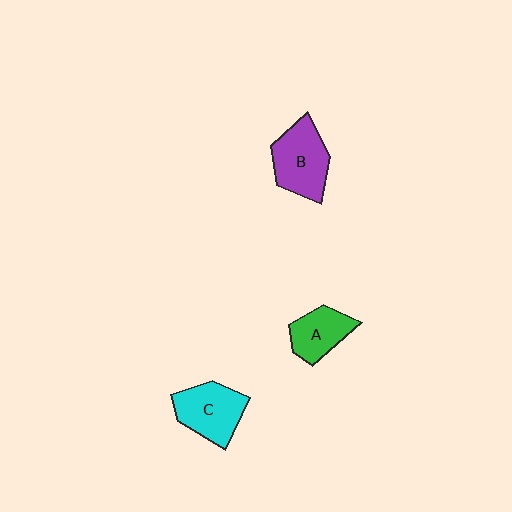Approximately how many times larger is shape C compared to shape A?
Approximately 1.3 times.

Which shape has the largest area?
Shape B (purple).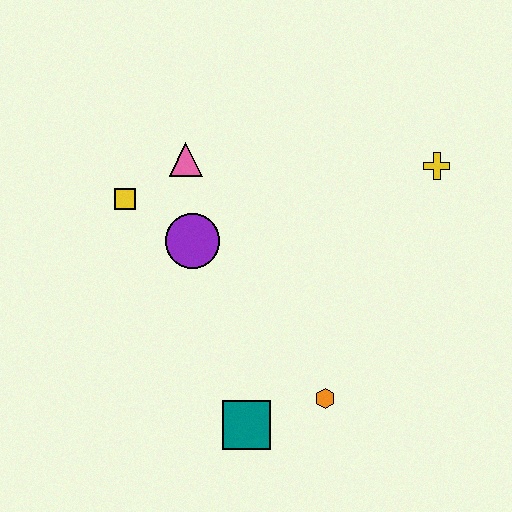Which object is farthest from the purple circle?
The yellow cross is farthest from the purple circle.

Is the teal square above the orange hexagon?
No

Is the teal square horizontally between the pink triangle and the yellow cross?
Yes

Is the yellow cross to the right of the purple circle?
Yes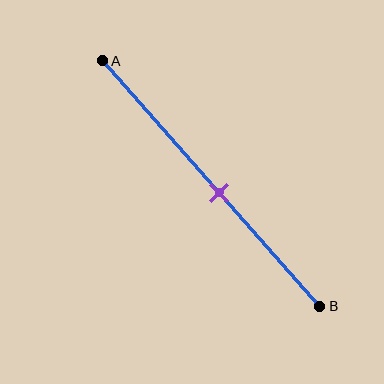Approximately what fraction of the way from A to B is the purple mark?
The purple mark is approximately 55% of the way from A to B.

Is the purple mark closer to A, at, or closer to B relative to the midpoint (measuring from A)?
The purple mark is closer to point B than the midpoint of segment AB.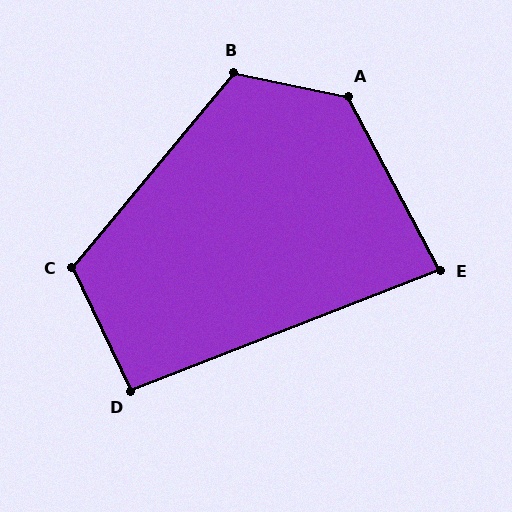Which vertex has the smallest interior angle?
E, at approximately 84 degrees.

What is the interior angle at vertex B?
Approximately 118 degrees (obtuse).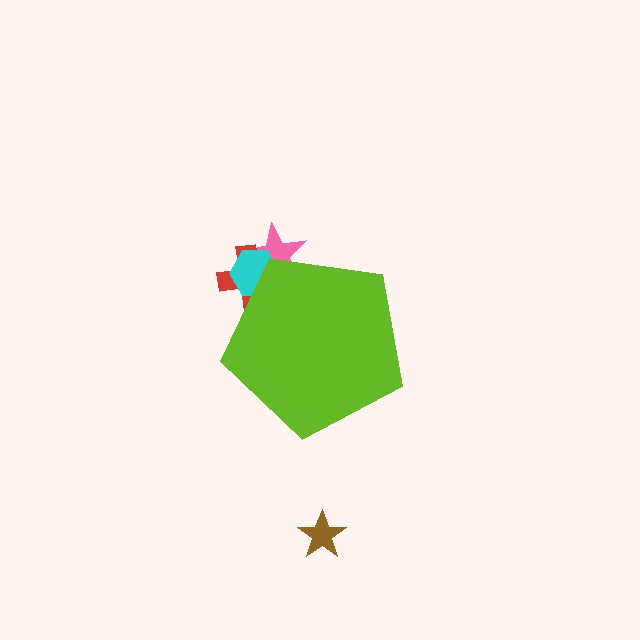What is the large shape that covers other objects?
A lime pentagon.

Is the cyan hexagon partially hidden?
Yes, the cyan hexagon is partially hidden behind the lime pentagon.